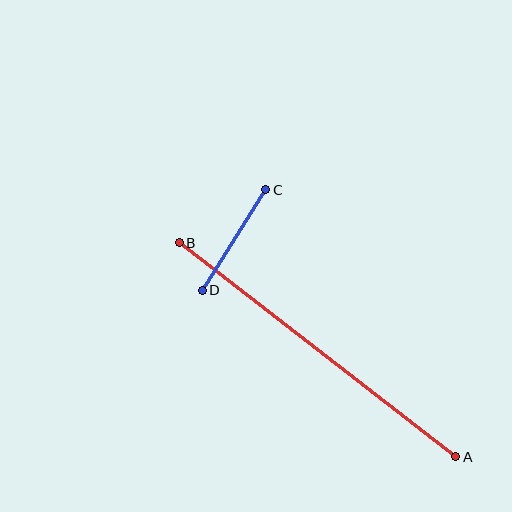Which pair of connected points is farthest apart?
Points A and B are farthest apart.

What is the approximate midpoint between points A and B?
The midpoint is at approximately (318, 350) pixels.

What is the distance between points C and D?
The distance is approximately 119 pixels.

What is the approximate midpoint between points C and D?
The midpoint is at approximately (234, 240) pixels.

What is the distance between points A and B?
The distance is approximately 350 pixels.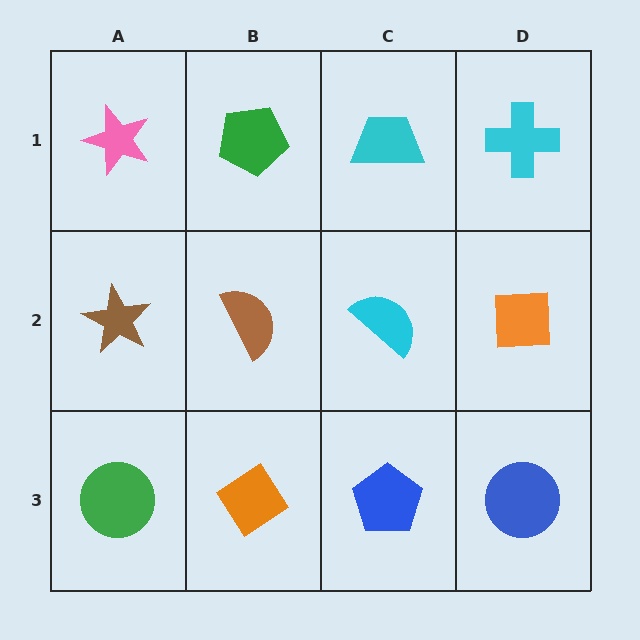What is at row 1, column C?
A cyan trapezoid.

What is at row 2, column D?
An orange square.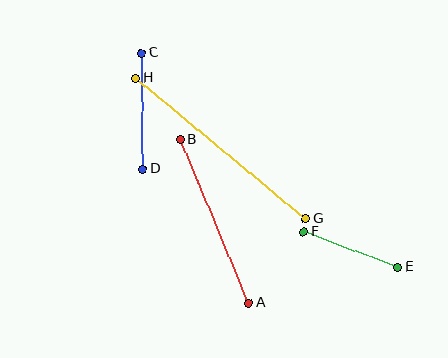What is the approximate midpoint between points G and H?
The midpoint is at approximately (221, 148) pixels.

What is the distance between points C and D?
The distance is approximately 116 pixels.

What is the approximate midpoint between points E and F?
The midpoint is at approximately (351, 250) pixels.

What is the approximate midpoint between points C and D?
The midpoint is at approximately (142, 111) pixels.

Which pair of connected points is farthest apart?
Points G and H are farthest apart.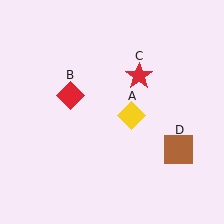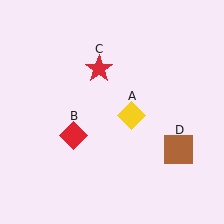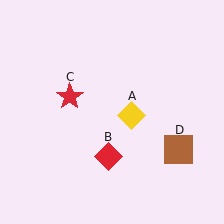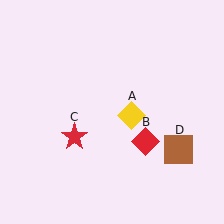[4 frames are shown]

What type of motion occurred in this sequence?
The red diamond (object B), red star (object C) rotated counterclockwise around the center of the scene.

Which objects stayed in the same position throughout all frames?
Yellow diamond (object A) and brown square (object D) remained stationary.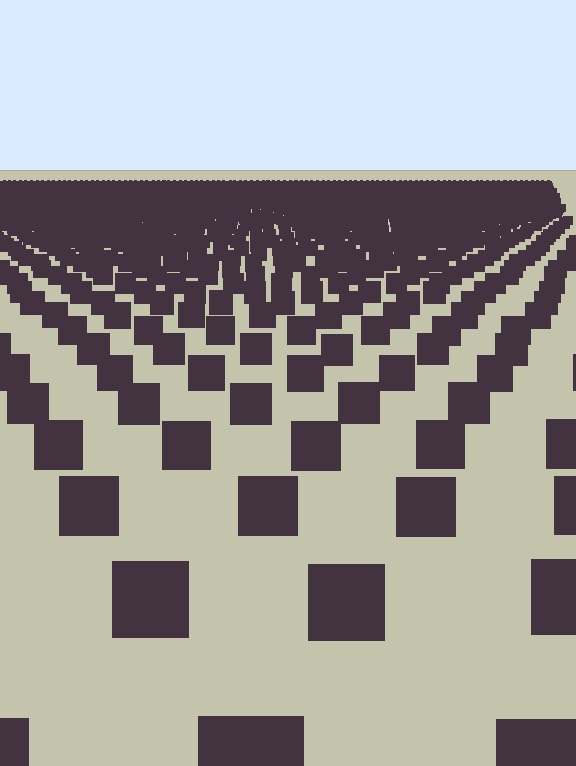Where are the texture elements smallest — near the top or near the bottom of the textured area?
Near the top.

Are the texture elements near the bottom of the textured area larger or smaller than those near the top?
Larger. Near the bottom, elements are closer to the viewer and appear at a bigger on-screen size.